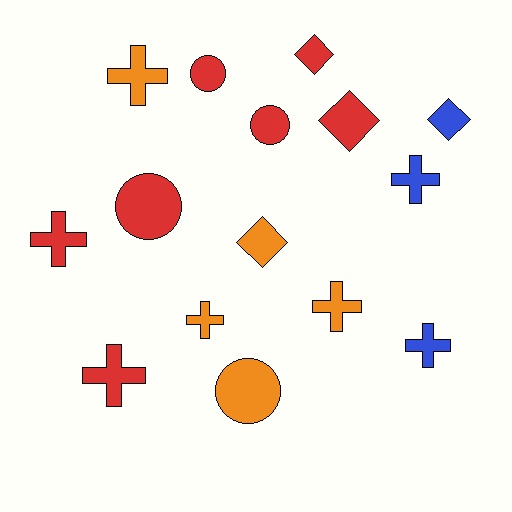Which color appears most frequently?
Red, with 7 objects.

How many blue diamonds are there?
There is 1 blue diamond.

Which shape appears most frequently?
Cross, with 7 objects.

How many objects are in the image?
There are 15 objects.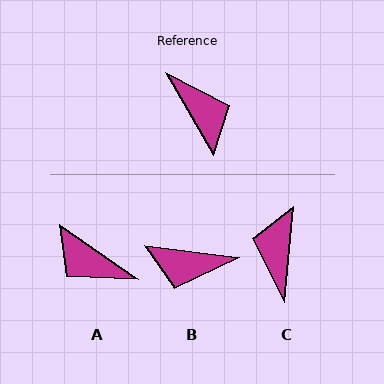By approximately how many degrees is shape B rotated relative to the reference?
Approximately 127 degrees clockwise.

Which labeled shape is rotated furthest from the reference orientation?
A, about 155 degrees away.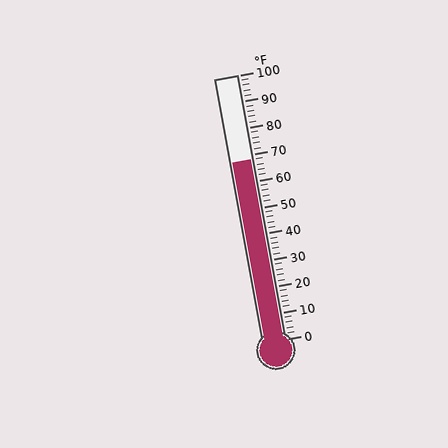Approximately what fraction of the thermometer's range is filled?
The thermometer is filled to approximately 70% of its range.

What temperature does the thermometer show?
The thermometer shows approximately 68°F.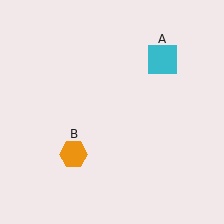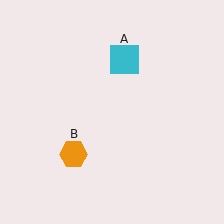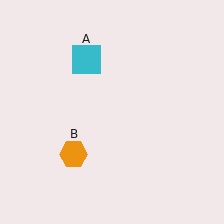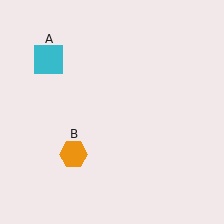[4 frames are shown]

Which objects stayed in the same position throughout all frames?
Orange hexagon (object B) remained stationary.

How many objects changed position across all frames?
1 object changed position: cyan square (object A).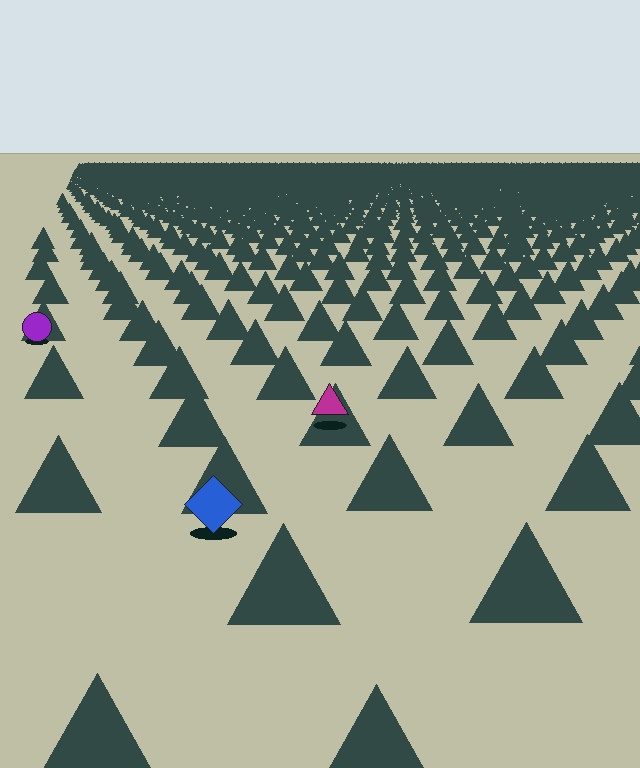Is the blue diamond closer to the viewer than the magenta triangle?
Yes. The blue diamond is closer — you can tell from the texture gradient: the ground texture is coarser near it.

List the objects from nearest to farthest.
From nearest to farthest: the blue diamond, the magenta triangle, the purple circle.